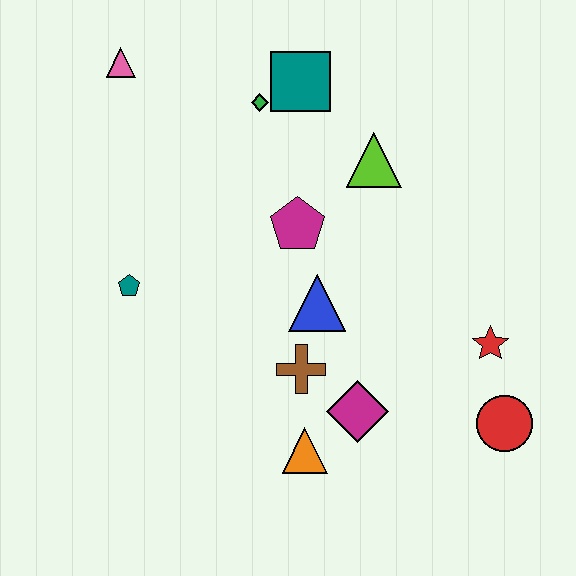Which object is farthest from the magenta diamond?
The pink triangle is farthest from the magenta diamond.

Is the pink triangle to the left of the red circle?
Yes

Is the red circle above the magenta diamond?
No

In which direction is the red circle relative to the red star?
The red circle is below the red star.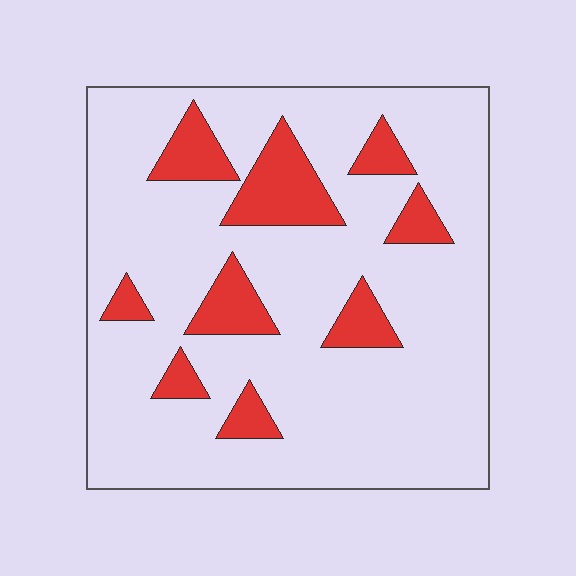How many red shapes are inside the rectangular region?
9.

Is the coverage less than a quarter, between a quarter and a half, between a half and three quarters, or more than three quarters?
Less than a quarter.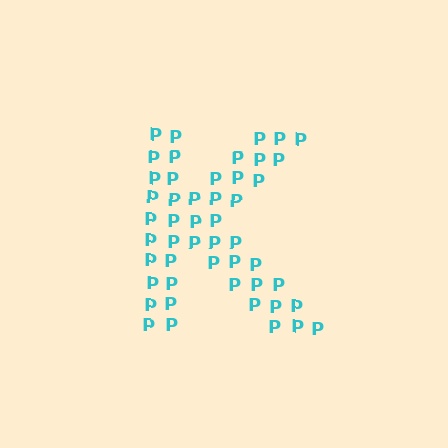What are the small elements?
The small elements are letter P's.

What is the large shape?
The large shape is the letter K.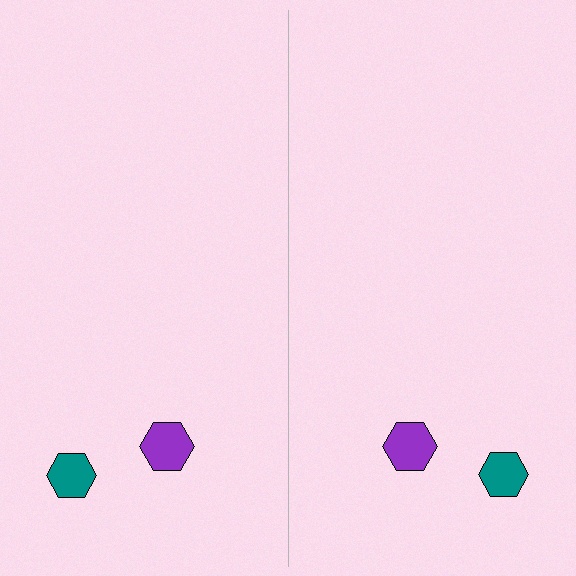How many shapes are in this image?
There are 4 shapes in this image.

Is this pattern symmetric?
Yes, this pattern has bilateral (reflection) symmetry.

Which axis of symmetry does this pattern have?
The pattern has a vertical axis of symmetry running through the center of the image.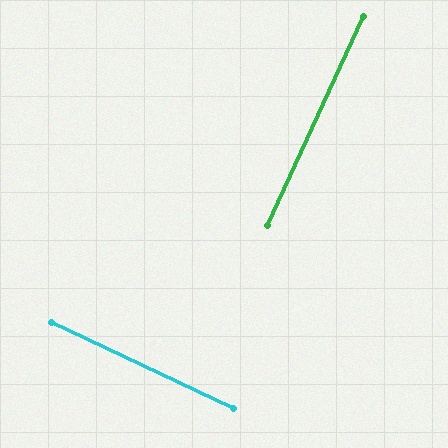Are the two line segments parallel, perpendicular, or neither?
Perpendicular — they meet at approximately 89°.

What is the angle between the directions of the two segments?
Approximately 89 degrees.